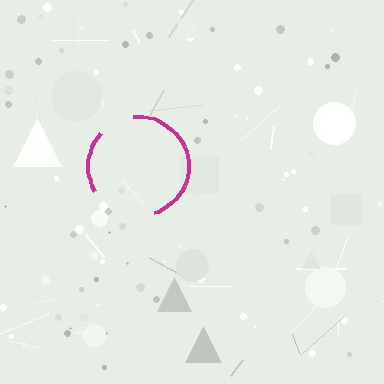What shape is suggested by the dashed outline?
The dashed outline suggests a circle.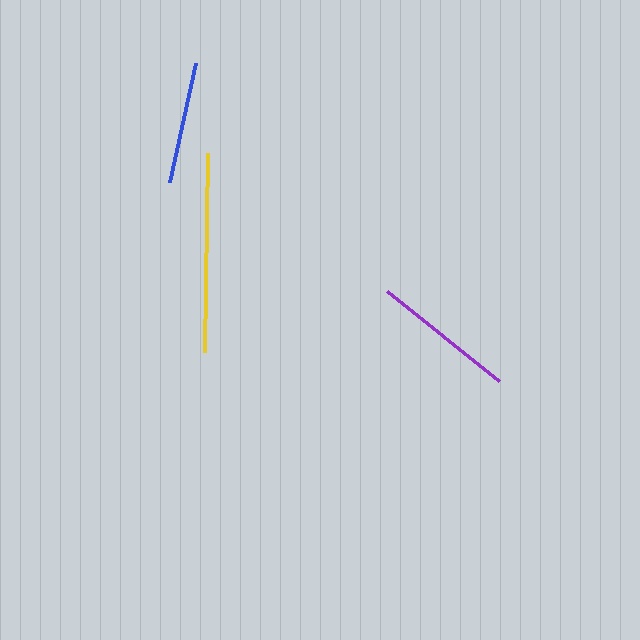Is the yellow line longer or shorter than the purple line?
The yellow line is longer than the purple line.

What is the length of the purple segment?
The purple segment is approximately 144 pixels long.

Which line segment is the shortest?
The blue line is the shortest at approximately 123 pixels.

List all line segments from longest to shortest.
From longest to shortest: yellow, purple, blue.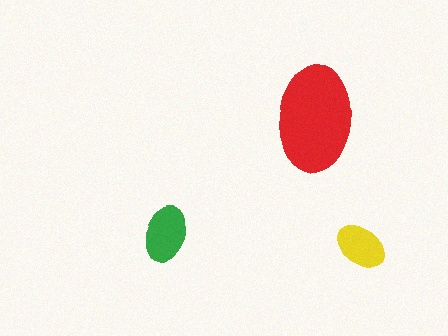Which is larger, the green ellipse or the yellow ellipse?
The green one.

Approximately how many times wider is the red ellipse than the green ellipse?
About 2 times wider.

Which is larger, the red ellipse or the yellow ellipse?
The red one.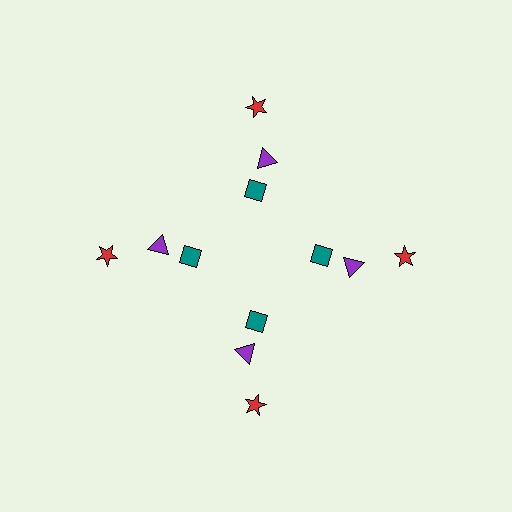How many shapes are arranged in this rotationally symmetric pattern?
There are 12 shapes, arranged in 4 groups of 3.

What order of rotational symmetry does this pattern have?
This pattern has 4-fold rotational symmetry.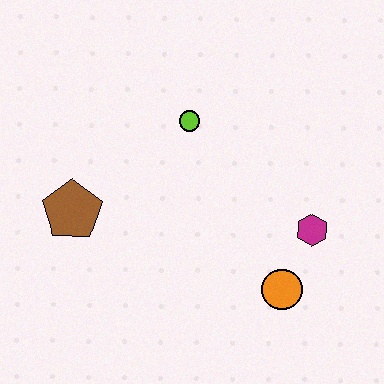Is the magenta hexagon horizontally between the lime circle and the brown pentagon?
No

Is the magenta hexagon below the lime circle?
Yes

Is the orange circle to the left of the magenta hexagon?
Yes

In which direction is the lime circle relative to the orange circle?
The lime circle is above the orange circle.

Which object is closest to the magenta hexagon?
The orange circle is closest to the magenta hexagon.